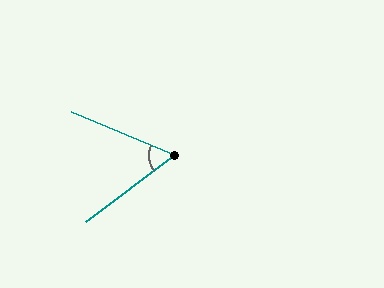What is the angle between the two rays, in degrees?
Approximately 60 degrees.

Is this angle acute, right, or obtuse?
It is acute.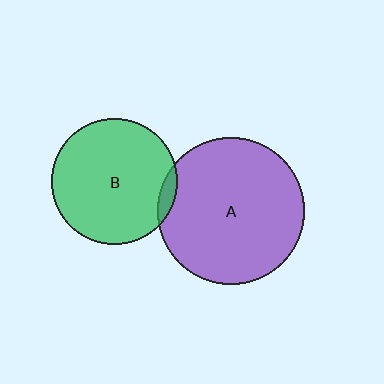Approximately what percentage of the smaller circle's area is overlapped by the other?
Approximately 5%.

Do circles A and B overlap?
Yes.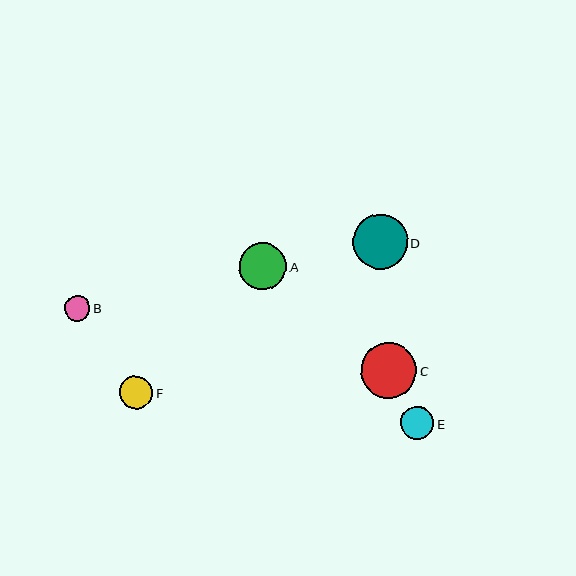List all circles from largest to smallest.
From largest to smallest: C, D, A, E, F, B.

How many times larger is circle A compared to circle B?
Circle A is approximately 1.9 times the size of circle B.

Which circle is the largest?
Circle C is the largest with a size of approximately 55 pixels.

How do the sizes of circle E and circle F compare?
Circle E and circle F are approximately the same size.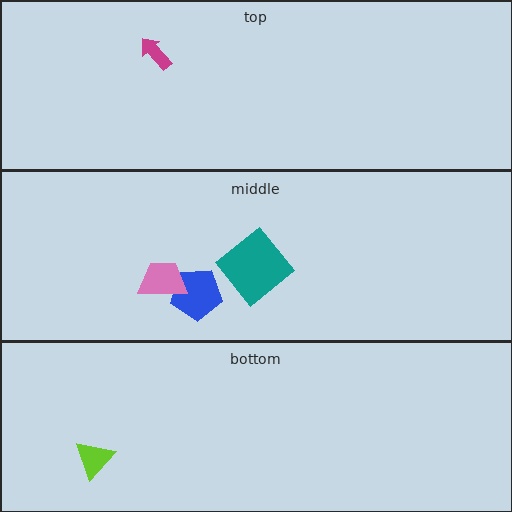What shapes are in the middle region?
The blue pentagon, the pink trapezoid, the teal diamond.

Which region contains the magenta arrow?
The top region.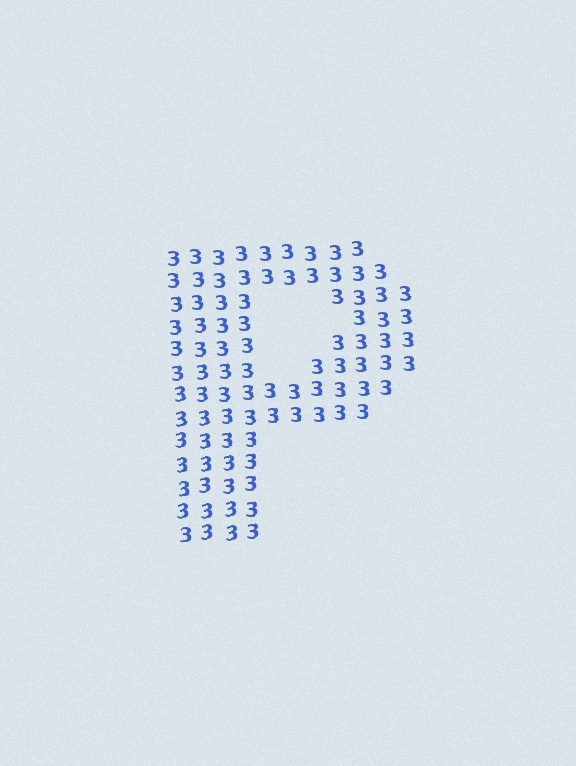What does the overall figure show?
The overall figure shows the letter P.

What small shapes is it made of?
It is made of small digit 3's.